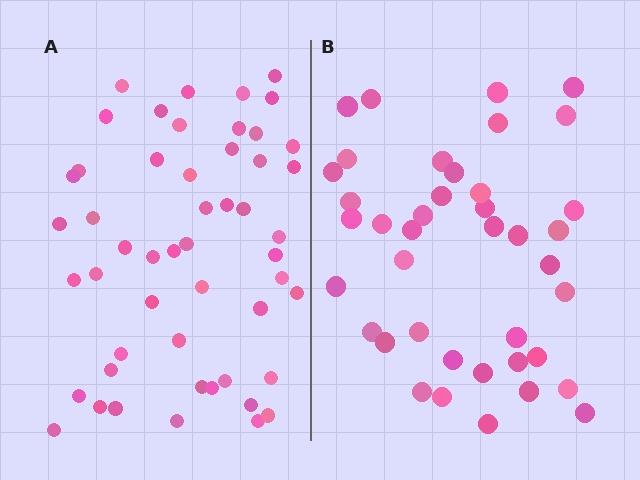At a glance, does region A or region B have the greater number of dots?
Region A (the left region) has more dots.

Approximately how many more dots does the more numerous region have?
Region A has roughly 12 or so more dots than region B.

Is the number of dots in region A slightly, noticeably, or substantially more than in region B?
Region A has noticeably more, but not dramatically so. The ratio is roughly 1.3 to 1.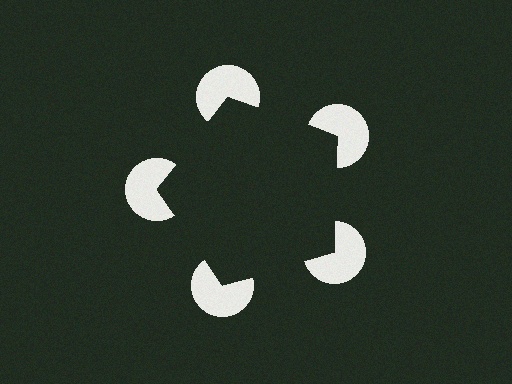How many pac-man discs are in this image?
There are 5 — one at each vertex of the illusory pentagon.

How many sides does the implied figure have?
5 sides.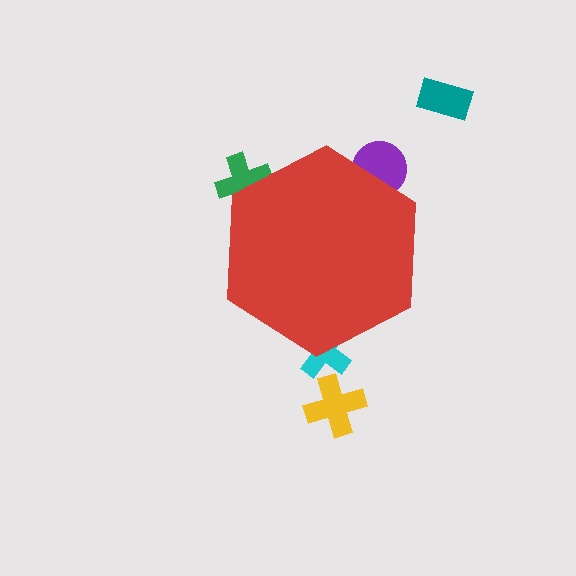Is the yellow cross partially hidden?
No, the yellow cross is fully visible.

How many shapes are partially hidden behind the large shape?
3 shapes are partially hidden.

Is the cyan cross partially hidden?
Yes, the cyan cross is partially hidden behind the red hexagon.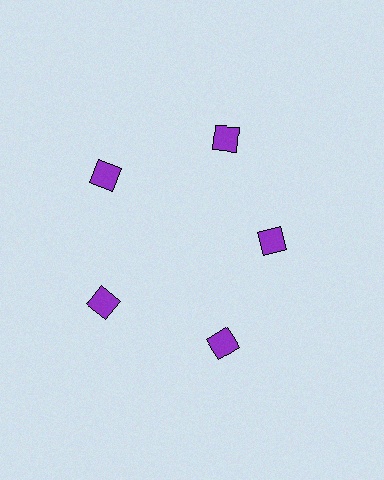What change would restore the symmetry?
The symmetry would be restored by moving it outward, back onto the ring so that all 5 diamonds sit at equal angles and equal distance from the center.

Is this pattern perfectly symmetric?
No. The 5 purple diamonds are arranged in a ring, but one element near the 3 o'clock position is pulled inward toward the center, breaking the 5-fold rotational symmetry.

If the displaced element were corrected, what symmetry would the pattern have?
It would have 5-fold rotational symmetry — the pattern would map onto itself every 72 degrees.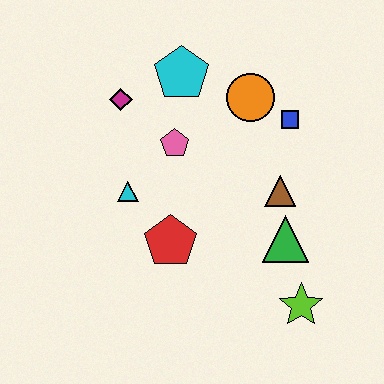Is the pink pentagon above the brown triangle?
Yes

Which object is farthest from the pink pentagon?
The lime star is farthest from the pink pentagon.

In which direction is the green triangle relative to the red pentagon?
The green triangle is to the right of the red pentagon.